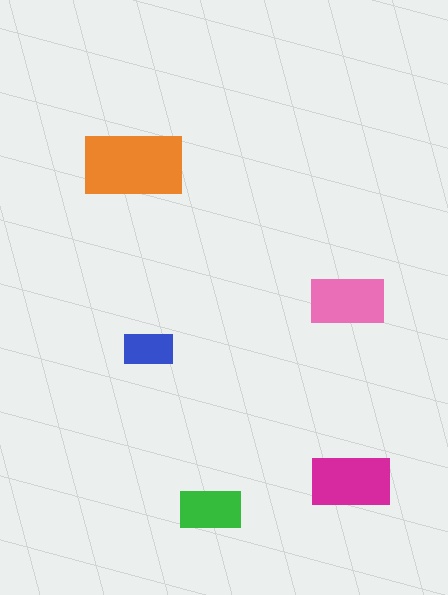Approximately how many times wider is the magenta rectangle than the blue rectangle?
About 1.5 times wider.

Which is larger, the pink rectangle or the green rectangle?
The pink one.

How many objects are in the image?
There are 5 objects in the image.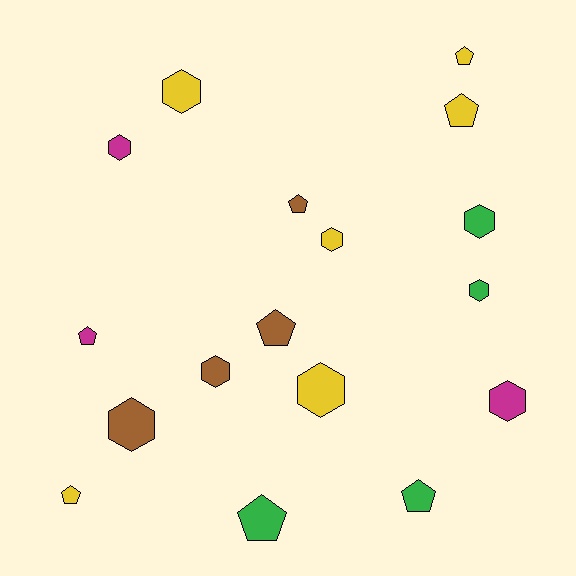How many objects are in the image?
There are 17 objects.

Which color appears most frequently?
Yellow, with 6 objects.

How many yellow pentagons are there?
There are 3 yellow pentagons.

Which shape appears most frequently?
Hexagon, with 9 objects.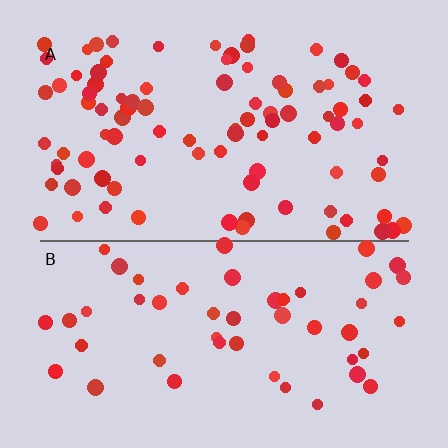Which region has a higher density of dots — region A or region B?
A (the top).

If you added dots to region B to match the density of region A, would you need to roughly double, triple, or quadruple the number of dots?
Approximately double.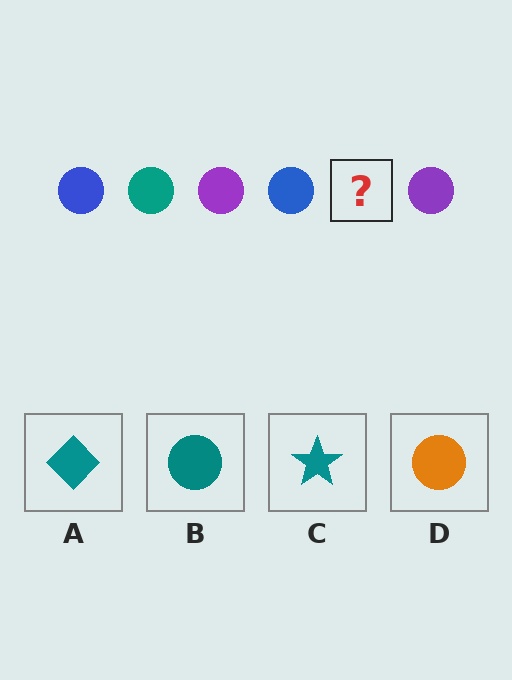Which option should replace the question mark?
Option B.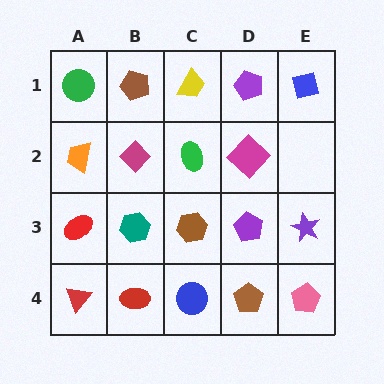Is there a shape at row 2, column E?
No, that cell is empty.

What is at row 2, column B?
A magenta diamond.